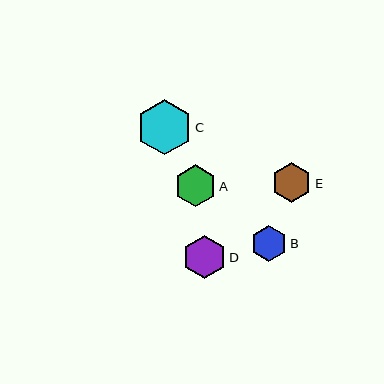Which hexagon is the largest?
Hexagon C is the largest with a size of approximately 55 pixels.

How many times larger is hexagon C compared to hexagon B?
Hexagon C is approximately 1.5 times the size of hexagon B.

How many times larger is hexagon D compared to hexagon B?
Hexagon D is approximately 1.2 times the size of hexagon B.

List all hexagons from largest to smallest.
From largest to smallest: C, D, A, E, B.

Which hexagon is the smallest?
Hexagon B is the smallest with a size of approximately 36 pixels.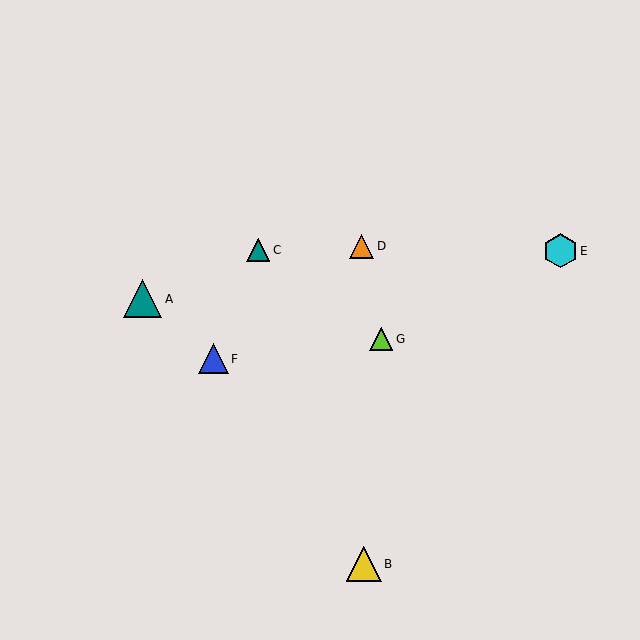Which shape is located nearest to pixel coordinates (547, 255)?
The cyan hexagon (labeled E) at (560, 251) is nearest to that location.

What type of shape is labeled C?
Shape C is a teal triangle.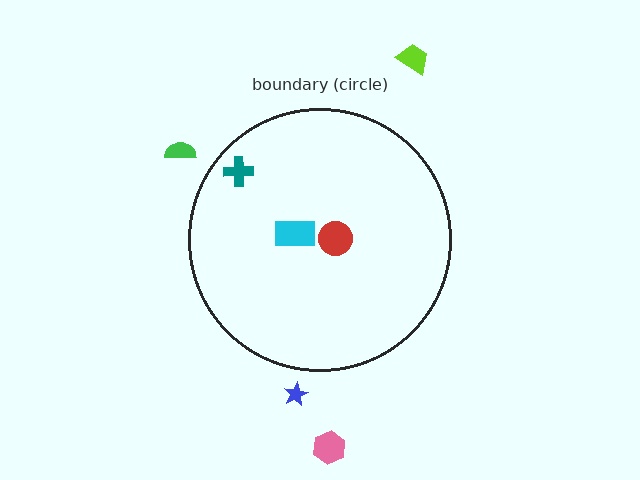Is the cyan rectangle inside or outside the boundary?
Inside.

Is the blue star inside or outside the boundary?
Outside.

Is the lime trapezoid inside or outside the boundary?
Outside.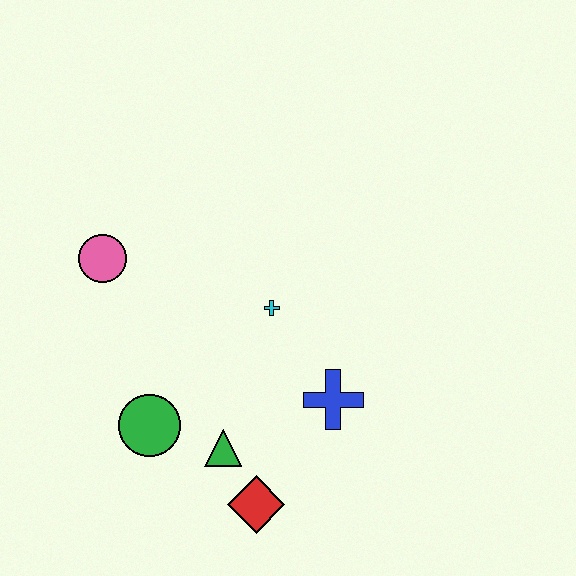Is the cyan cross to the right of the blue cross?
No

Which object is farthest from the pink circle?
The red diamond is farthest from the pink circle.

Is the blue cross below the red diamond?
No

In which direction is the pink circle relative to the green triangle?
The pink circle is above the green triangle.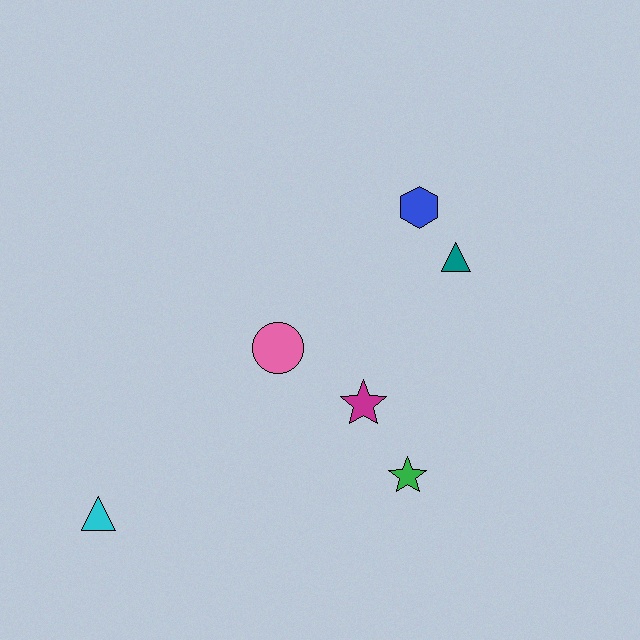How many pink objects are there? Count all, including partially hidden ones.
There is 1 pink object.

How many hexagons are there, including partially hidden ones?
There is 1 hexagon.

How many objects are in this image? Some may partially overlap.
There are 6 objects.